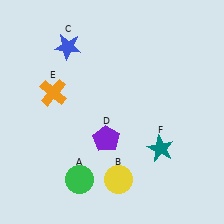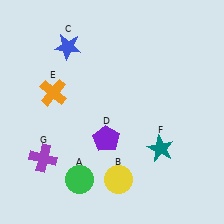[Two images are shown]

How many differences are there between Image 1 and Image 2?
There is 1 difference between the two images.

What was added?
A purple cross (G) was added in Image 2.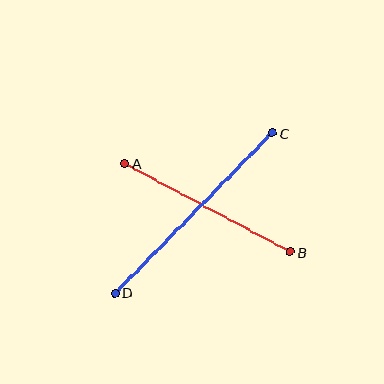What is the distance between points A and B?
The distance is approximately 188 pixels.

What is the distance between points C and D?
The distance is approximately 224 pixels.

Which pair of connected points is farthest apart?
Points C and D are farthest apart.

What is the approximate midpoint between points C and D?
The midpoint is at approximately (194, 213) pixels.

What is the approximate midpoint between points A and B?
The midpoint is at approximately (208, 208) pixels.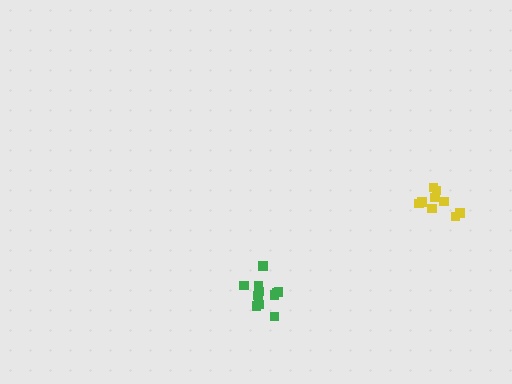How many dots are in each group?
Group 1: 11 dots, Group 2: 9 dots (20 total).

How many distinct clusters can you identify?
There are 2 distinct clusters.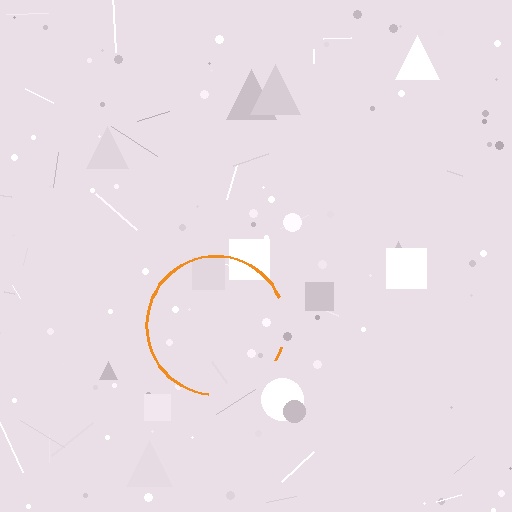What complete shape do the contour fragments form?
The contour fragments form a circle.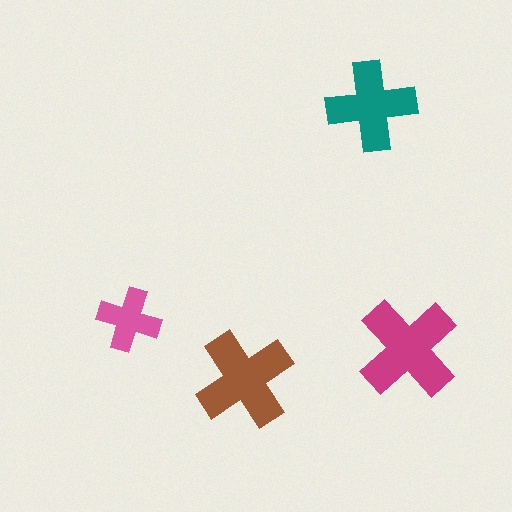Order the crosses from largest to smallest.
the magenta one, the brown one, the teal one, the pink one.